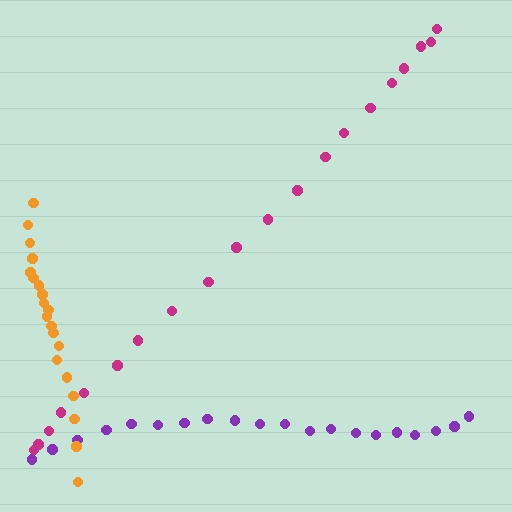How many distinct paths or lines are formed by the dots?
There are 3 distinct paths.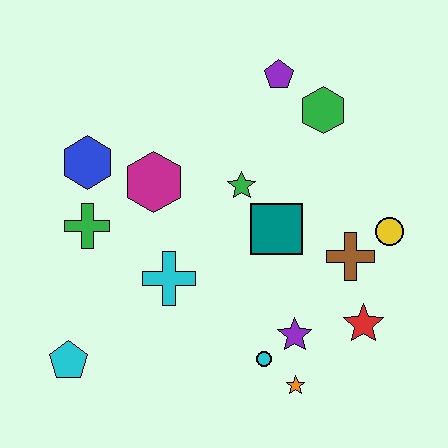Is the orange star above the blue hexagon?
No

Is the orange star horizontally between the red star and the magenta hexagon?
Yes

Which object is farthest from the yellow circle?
The cyan pentagon is farthest from the yellow circle.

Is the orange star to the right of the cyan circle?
Yes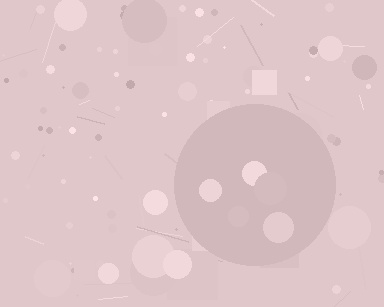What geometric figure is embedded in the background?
A circle is embedded in the background.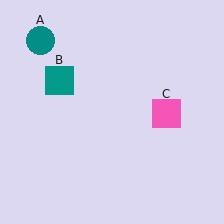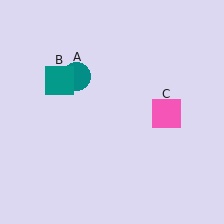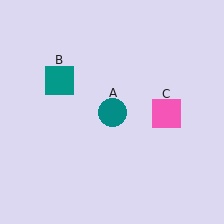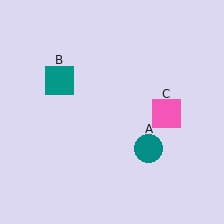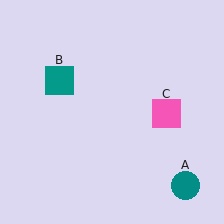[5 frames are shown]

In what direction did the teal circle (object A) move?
The teal circle (object A) moved down and to the right.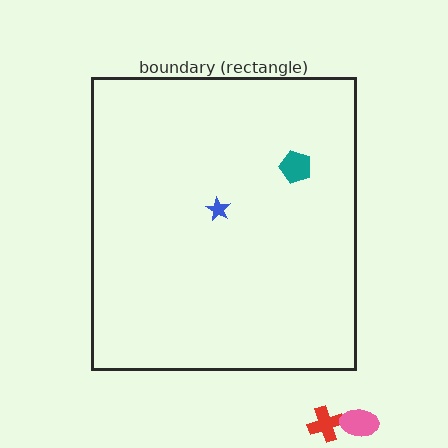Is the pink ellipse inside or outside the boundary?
Outside.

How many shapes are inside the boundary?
2 inside, 2 outside.